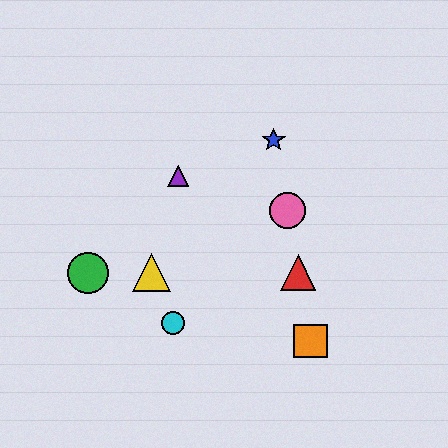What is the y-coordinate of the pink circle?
The pink circle is at y≈211.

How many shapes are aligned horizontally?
3 shapes (the red triangle, the green circle, the yellow triangle) are aligned horizontally.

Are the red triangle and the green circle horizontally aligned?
Yes, both are at y≈273.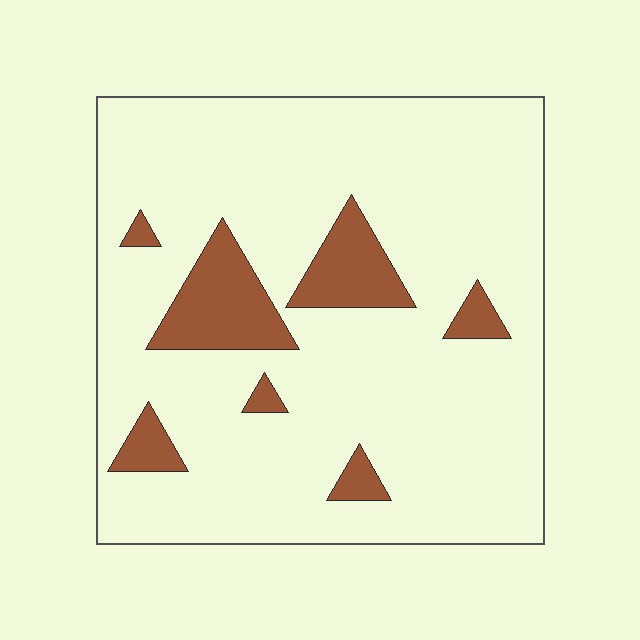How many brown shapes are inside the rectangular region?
7.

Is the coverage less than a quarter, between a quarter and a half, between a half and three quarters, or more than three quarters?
Less than a quarter.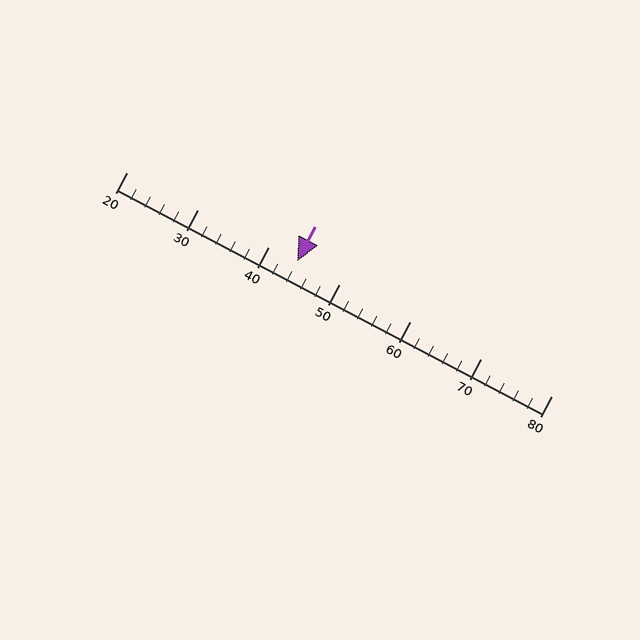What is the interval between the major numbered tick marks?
The major tick marks are spaced 10 units apart.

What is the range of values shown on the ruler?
The ruler shows values from 20 to 80.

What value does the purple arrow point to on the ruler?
The purple arrow points to approximately 44.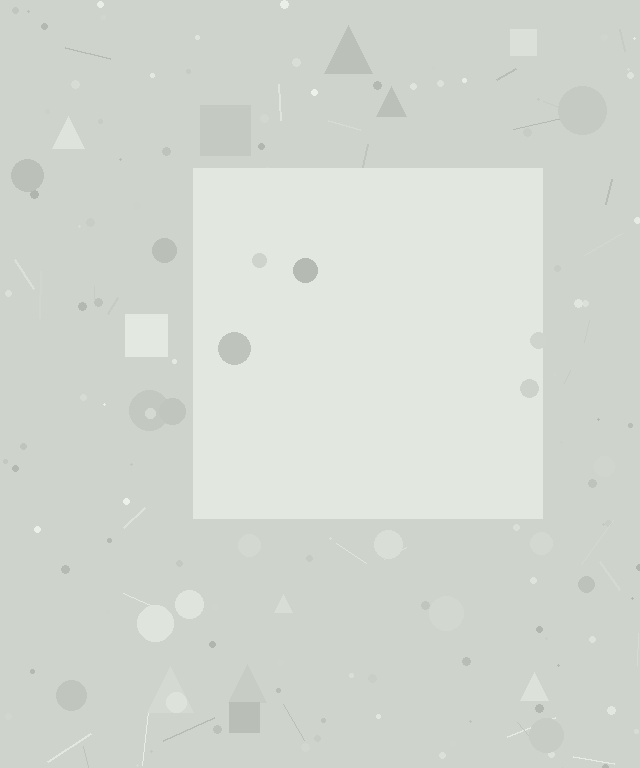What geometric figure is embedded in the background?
A square is embedded in the background.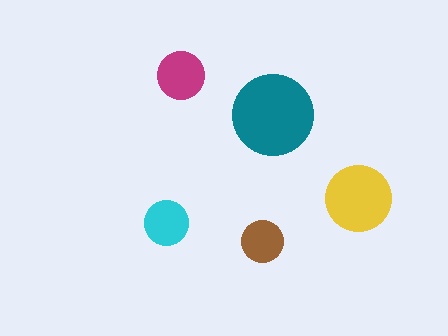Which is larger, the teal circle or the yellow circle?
The teal one.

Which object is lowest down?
The brown circle is bottommost.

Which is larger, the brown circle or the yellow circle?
The yellow one.